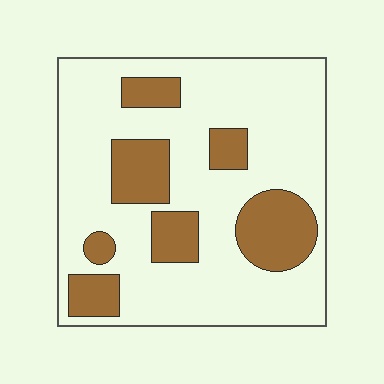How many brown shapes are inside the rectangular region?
7.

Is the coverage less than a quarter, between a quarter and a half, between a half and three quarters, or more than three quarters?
Between a quarter and a half.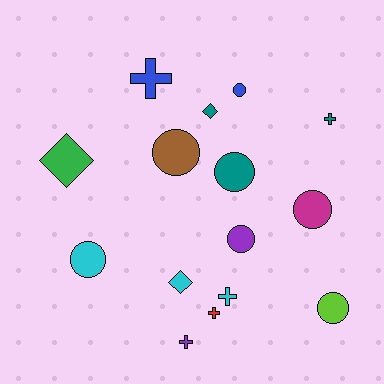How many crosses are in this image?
There are 5 crosses.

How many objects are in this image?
There are 15 objects.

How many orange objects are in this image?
There are no orange objects.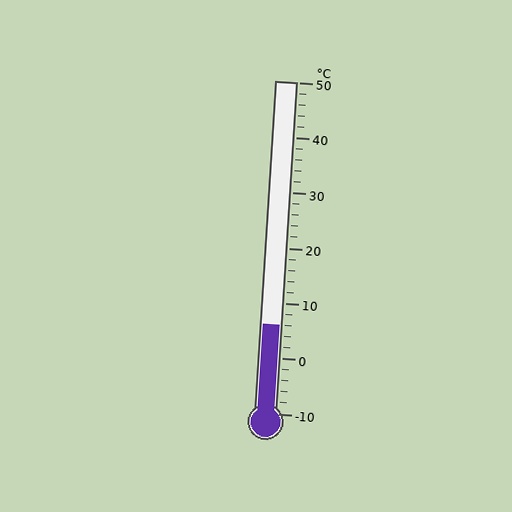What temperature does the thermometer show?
The thermometer shows approximately 6°C.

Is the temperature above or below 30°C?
The temperature is below 30°C.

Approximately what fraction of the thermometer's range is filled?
The thermometer is filled to approximately 25% of its range.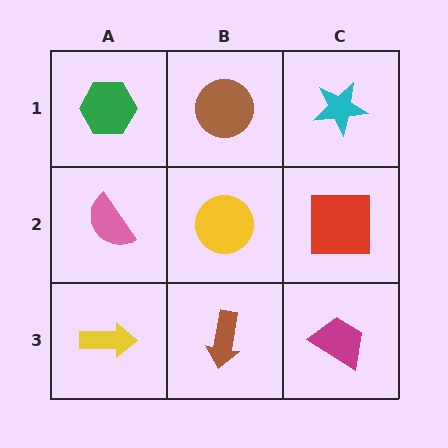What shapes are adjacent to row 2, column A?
A green hexagon (row 1, column A), a yellow arrow (row 3, column A), a yellow circle (row 2, column B).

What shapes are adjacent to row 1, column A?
A pink semicircle (row 2, column A), a brown circle (row 1, column B).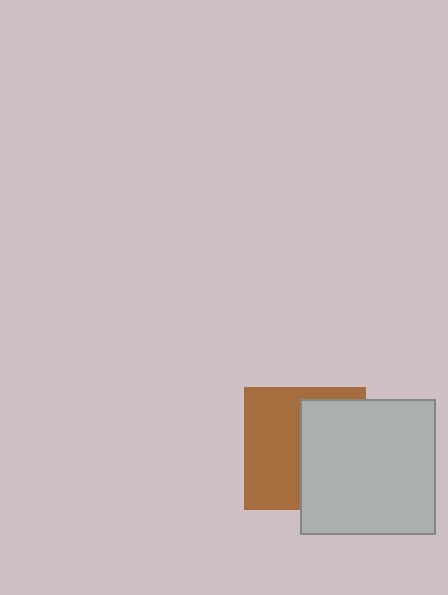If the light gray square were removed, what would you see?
You would see the complete brown square.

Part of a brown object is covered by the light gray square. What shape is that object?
It is a square.